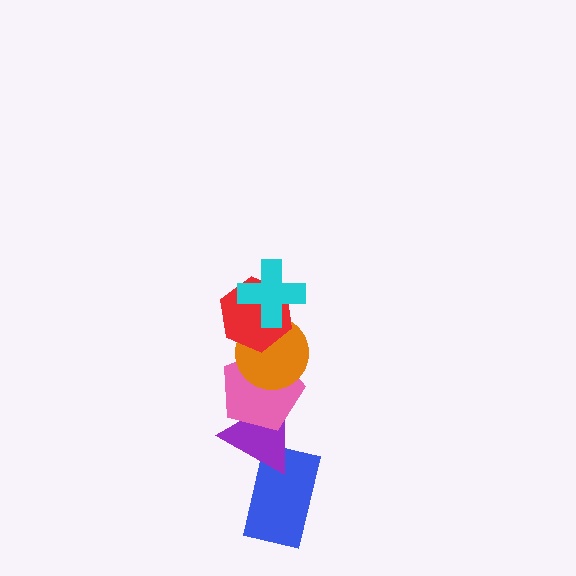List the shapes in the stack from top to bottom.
From top to bottom: the cyan cross, the red hexagon, the orange circle, the pink pentagon, the purple triangle, the blue rectangle.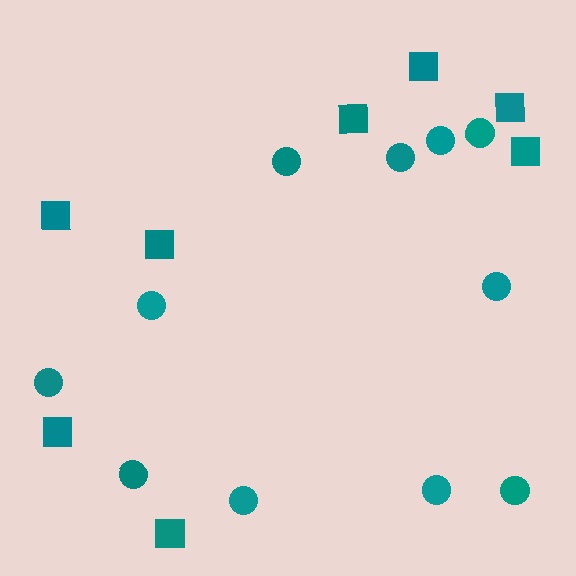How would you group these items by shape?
There are 2 groups: one group of circles (11) and one group of squares (8).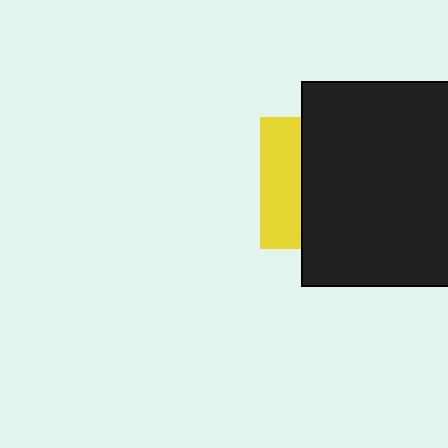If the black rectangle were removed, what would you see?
You would see the complete yellow square.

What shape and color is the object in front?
The object in front is a black rectangle.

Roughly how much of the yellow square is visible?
A small part of it is visible (roughly 32%).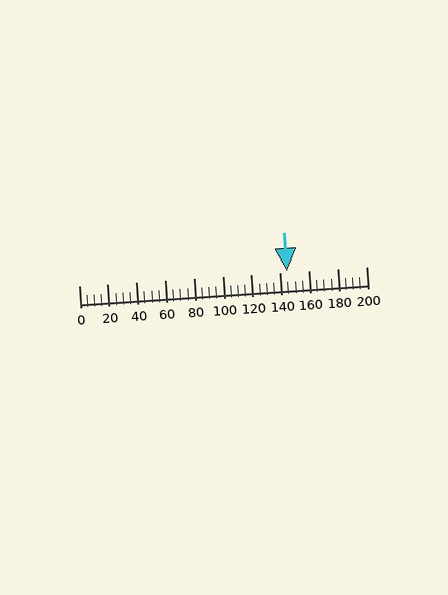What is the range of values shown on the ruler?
The ruler shows values from 0 to 200.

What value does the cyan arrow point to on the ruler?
The cyan arrow points to approximately 145.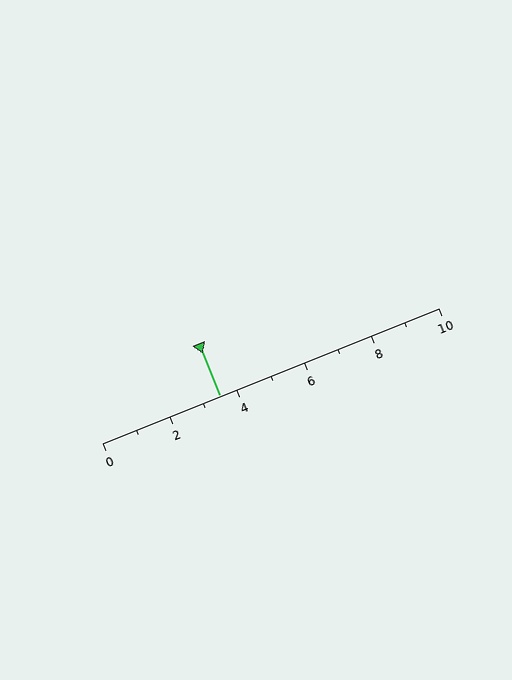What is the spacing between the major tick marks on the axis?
The major ticks are spaced 2 apart.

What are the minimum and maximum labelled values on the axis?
The axis runs from 0 to 10.